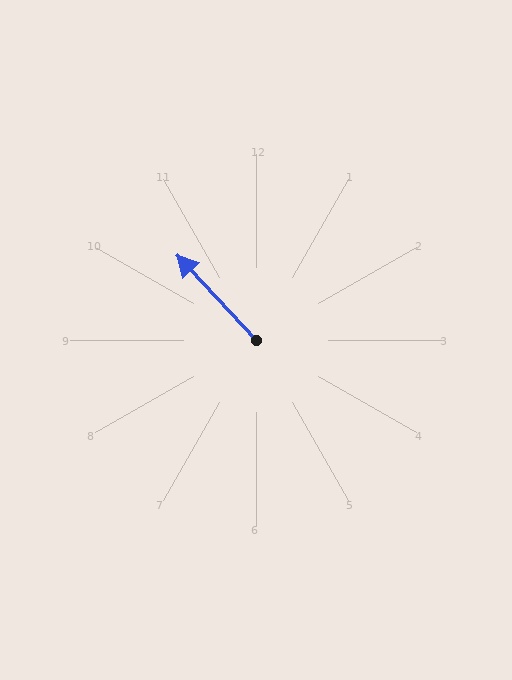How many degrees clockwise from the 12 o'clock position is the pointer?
Approximately 317 degrees.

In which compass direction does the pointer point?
Northwest.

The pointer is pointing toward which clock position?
Roughly 11 o'clock.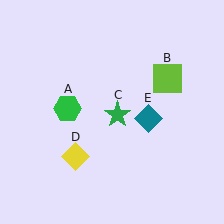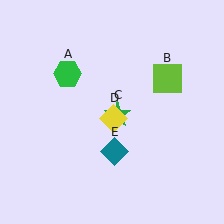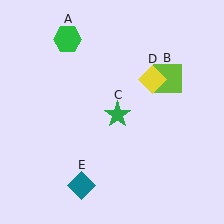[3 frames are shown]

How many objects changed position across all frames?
3 objects changed position: green hexagon (object A), yellow diamond (object D), teal diamond (object E).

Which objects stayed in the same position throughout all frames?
Lime square (object B) and green star (object C) remained stationary.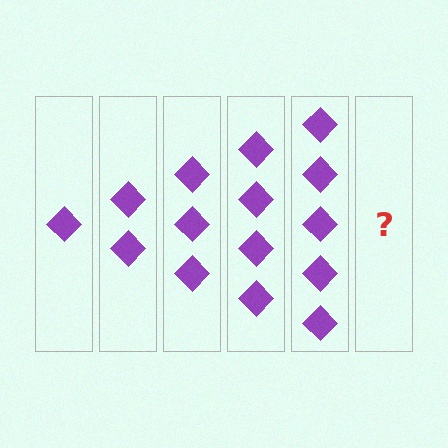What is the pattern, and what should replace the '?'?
The pattern is that each step adds one more diamond. The '?' should be 6 diamonds.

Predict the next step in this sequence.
The next step is 6 diamonds.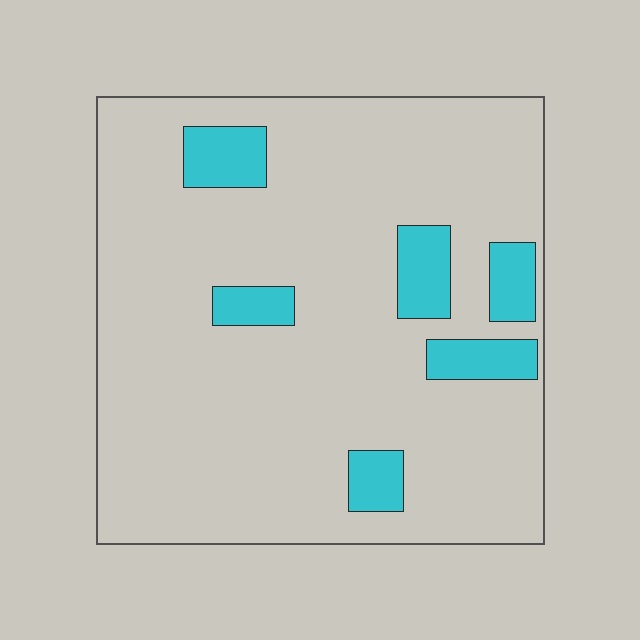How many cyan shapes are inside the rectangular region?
6.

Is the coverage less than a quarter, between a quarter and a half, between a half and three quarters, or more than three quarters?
Less than a quarter.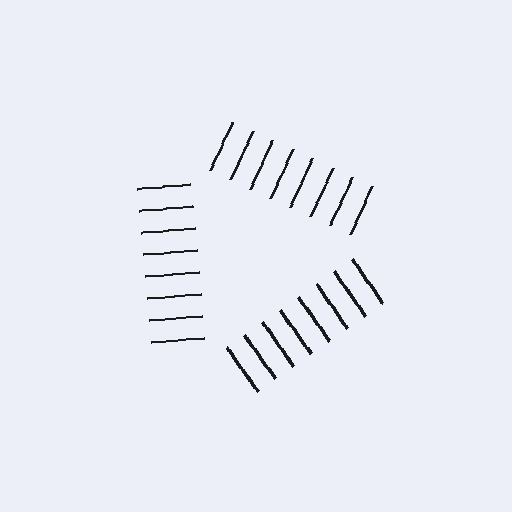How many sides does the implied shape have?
3 sides — the line-ends trace a triangle.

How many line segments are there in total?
24 — 8 along each of the 3 edges.